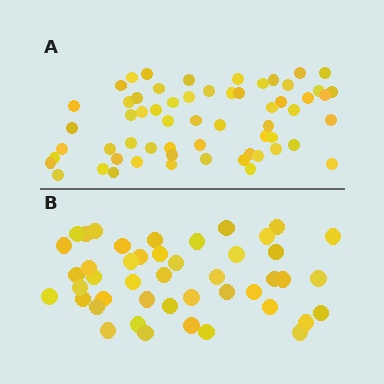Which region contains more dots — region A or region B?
Region A (the top region) has more dots.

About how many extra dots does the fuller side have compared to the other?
Region A has approximately 15 more dots than region B.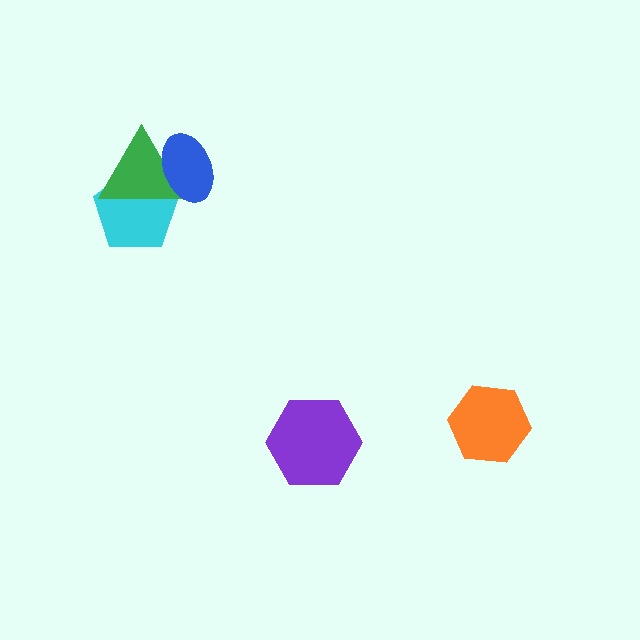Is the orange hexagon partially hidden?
No, no other shape covers it.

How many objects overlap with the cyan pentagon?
2 objects overlap with the cyan pentagon.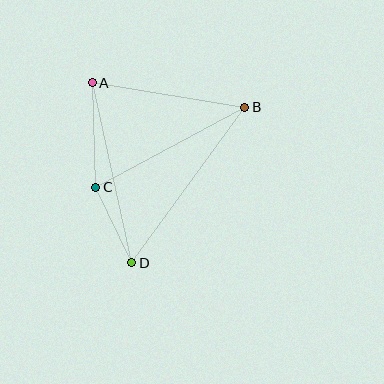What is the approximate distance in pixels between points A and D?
The distance between A and D is approximately 184 pixels.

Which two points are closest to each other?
Points C and D are closest to each other.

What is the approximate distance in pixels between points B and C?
The distance between B and C is approximately 169 pixels.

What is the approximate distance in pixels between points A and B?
The distance between A and B is approximately 154 pixels.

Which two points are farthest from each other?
Points B and D are farthest from each other.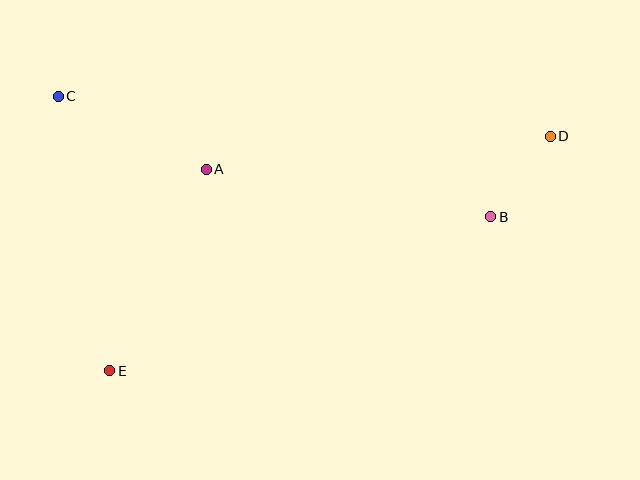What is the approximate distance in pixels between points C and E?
The distance between C and E is approximately 279 pixels.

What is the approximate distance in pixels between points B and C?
The distance between B and C is approximately 449 pixels.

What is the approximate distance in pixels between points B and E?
The distance between B and E is approximately 411 pixels.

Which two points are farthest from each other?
Points D and E are farthest from each other.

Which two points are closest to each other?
Points B and D are closest to each other.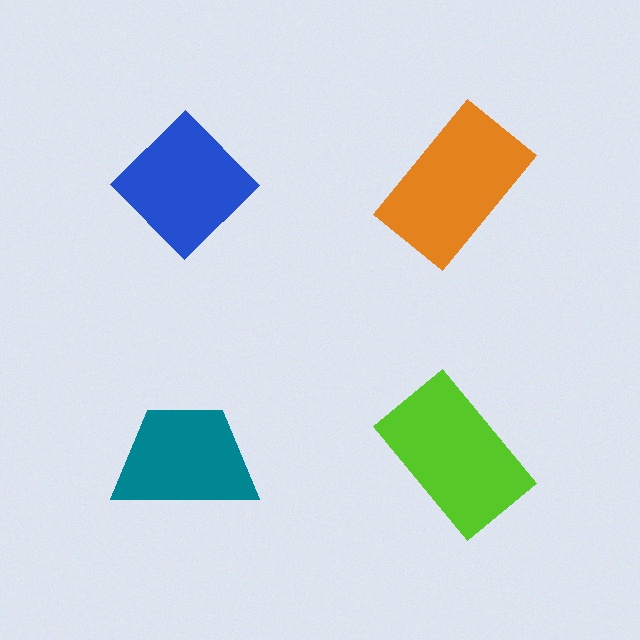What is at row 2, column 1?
A teal trapezoid.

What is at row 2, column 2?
A lime rectangle.